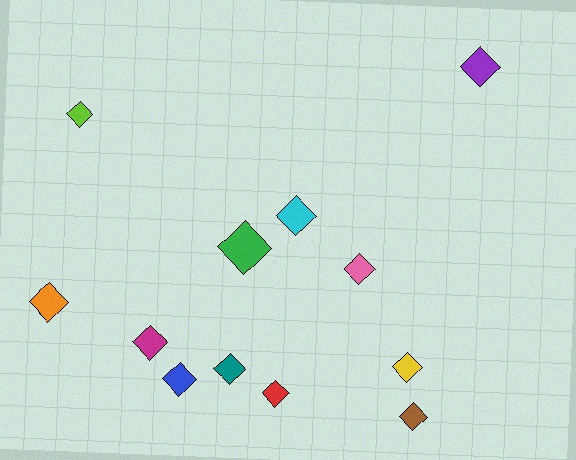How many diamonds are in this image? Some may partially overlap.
There are 12 diamonds.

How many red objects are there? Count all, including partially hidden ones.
There is 1 red object.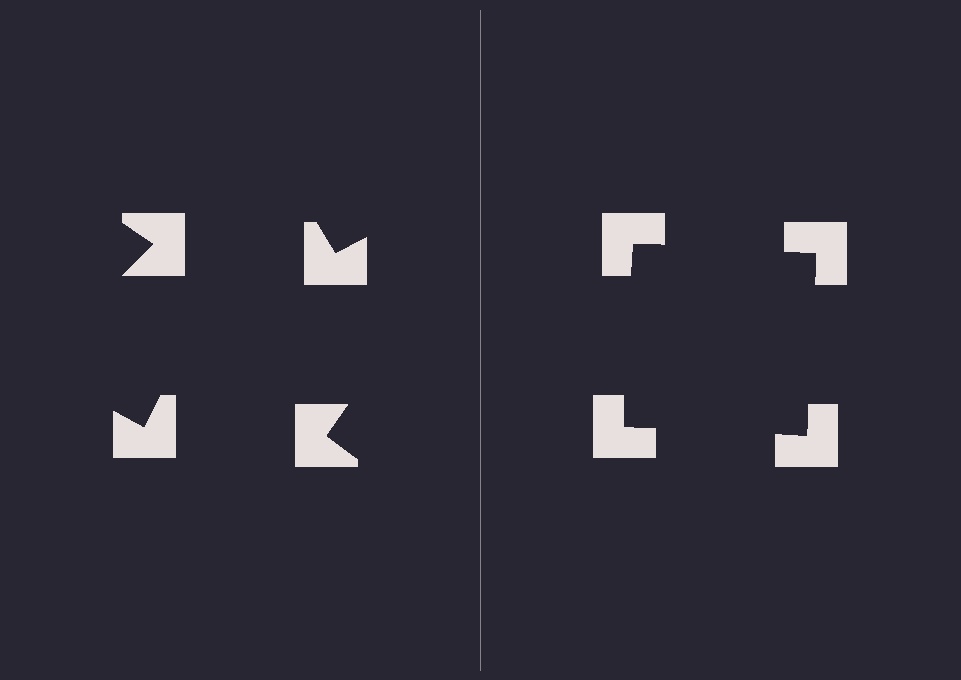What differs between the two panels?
The notched squares are positioned identically on both sides; only the wedge orientations differ. On the right they align to a square; on the left they are misaligned.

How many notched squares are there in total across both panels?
8 — 4 on each side.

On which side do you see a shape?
An illusory square appears on the right side. On the left side the wedge cuts are rotated, so no coherent shape forms.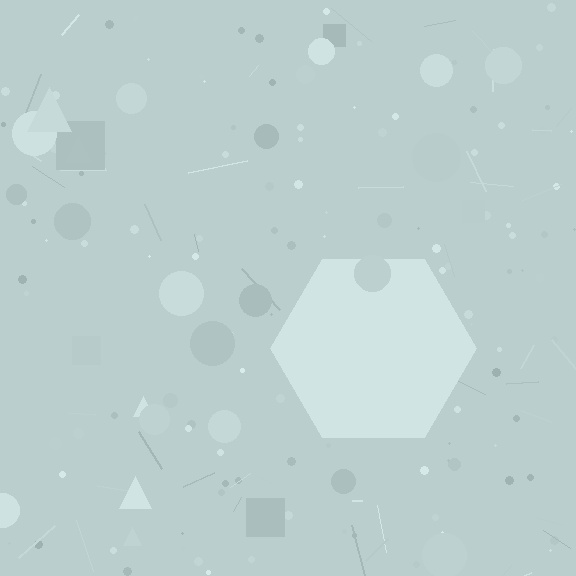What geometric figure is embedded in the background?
A hexagon is embedded in the background.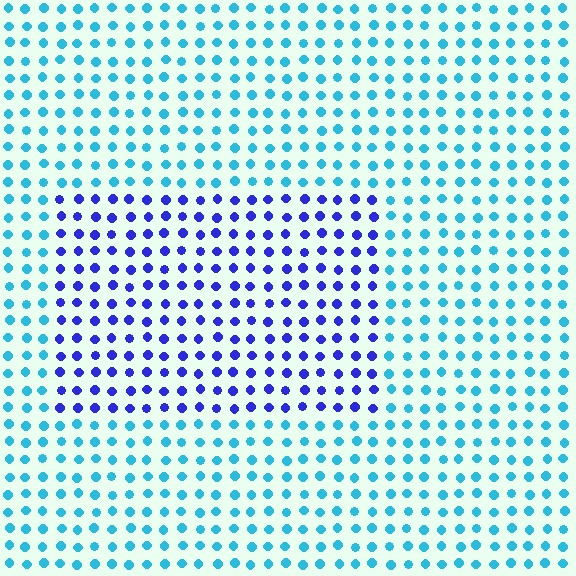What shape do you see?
I see a rectangle.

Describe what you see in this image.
The image is filled with small cyan elements in a uniform arrangement. A rectangle-shaped region is visible where the elements are tinted to a slightly different hue, forming a subtle color boundary.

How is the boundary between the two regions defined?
The boundary is defined purely by a slight shift in hue (about 51 degrees). Spacing, size, and orientation are identical on both sides.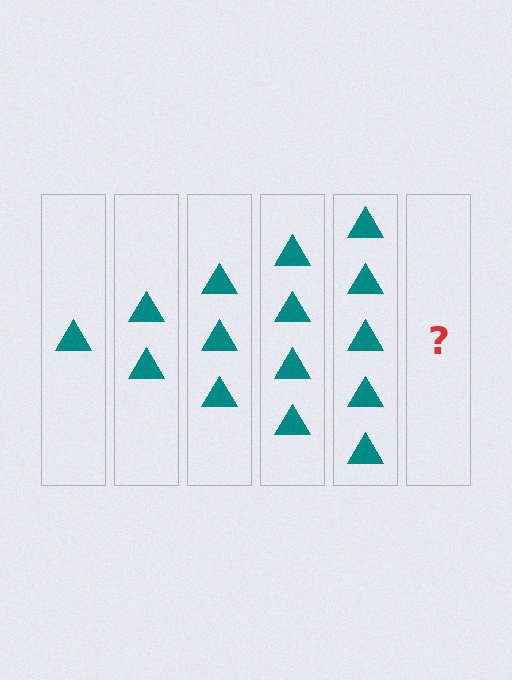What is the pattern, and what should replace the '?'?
The pattern is that each step adds one more triangle. The '?' should be 6 triangles.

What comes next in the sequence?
The next element should be 6 triangles.